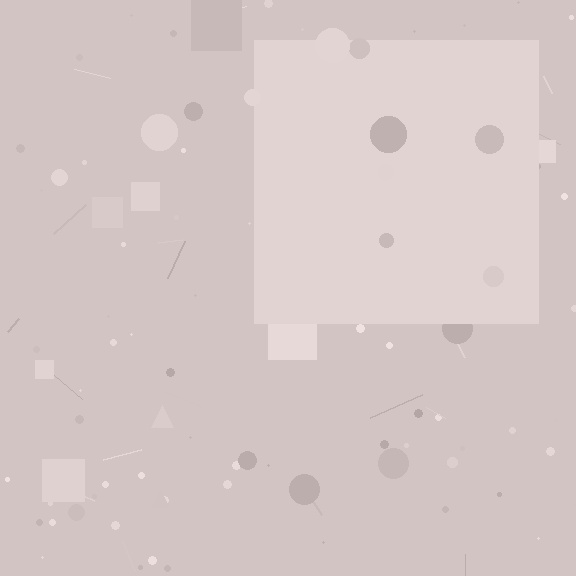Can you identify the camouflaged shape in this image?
The camouflaged shape is a square.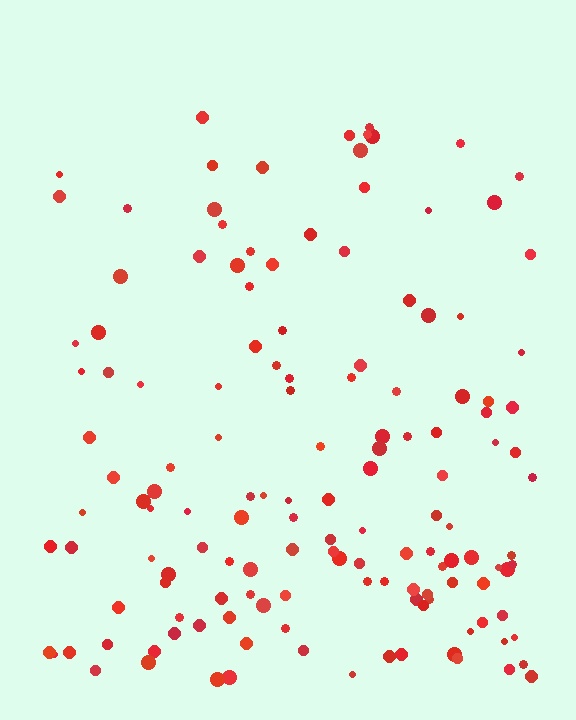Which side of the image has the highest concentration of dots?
The bottom.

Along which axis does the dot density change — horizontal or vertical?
Vertical.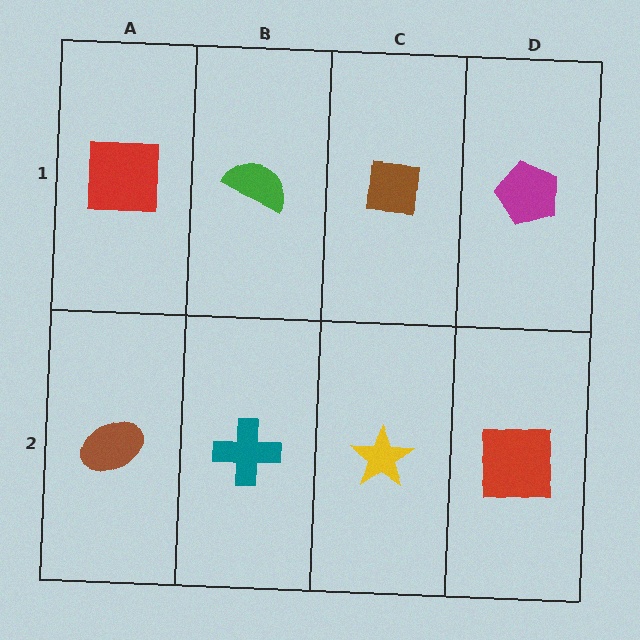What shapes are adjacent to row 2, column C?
A brown square (row 1, column C), a teal cross (row 2, column B), a red square (row 2, column D).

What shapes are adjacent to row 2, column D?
A magenta pentagon (row 1, column D), a yellow star (row 2, column C).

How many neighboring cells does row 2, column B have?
3.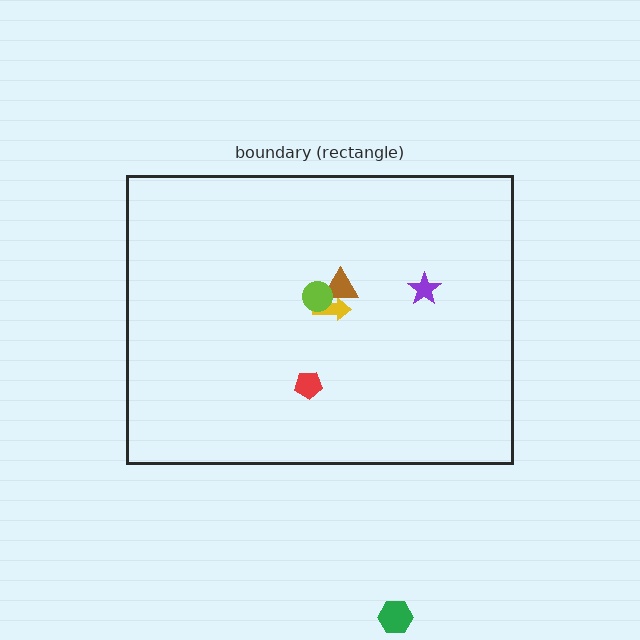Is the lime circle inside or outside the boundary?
Inside.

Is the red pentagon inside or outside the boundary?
Inside.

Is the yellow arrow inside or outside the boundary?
Inside.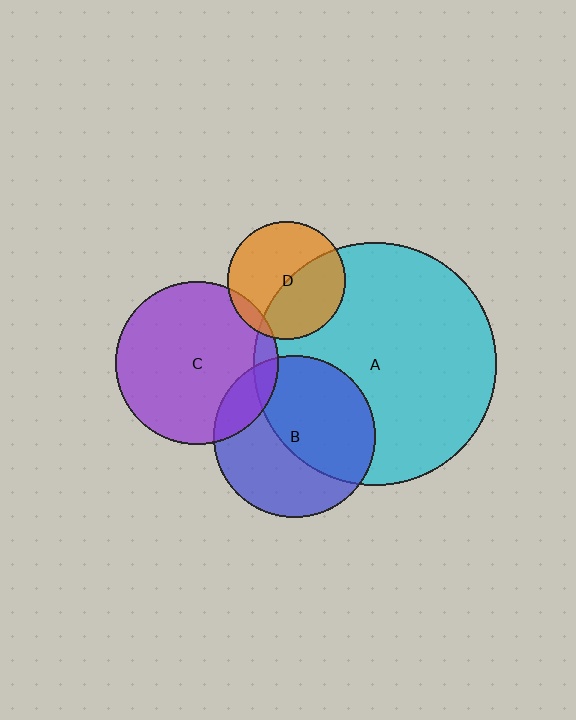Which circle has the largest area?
Circle A (cyan).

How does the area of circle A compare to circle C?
Approximately 2.2 times.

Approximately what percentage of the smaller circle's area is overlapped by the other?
Approximately 55%.